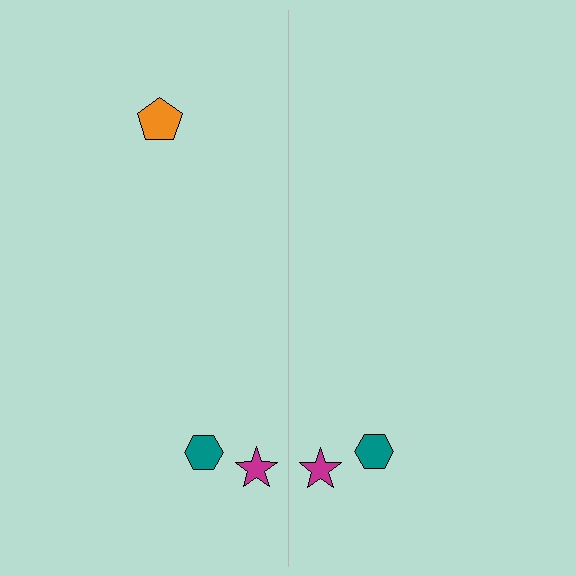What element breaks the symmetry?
A orange pentagon is missing from the right side.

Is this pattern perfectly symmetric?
No, the pattern is not perfectly symmetric. A orange pentagon is missing from the right side.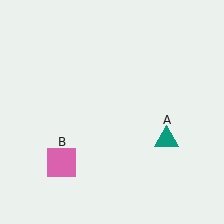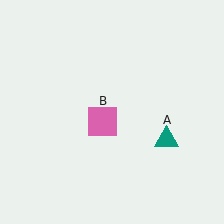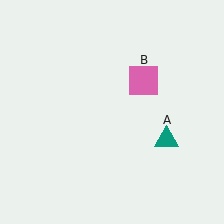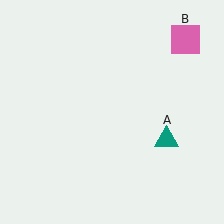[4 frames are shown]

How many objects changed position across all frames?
1 object changed position: pink square (object B).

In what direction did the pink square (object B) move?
The pink square (object B) moved up and to the right.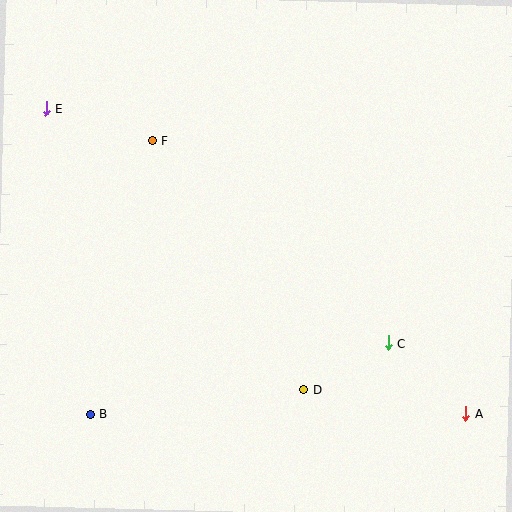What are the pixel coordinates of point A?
Point A is at (466, 414).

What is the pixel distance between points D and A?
The distance between D and A is 164 pixels.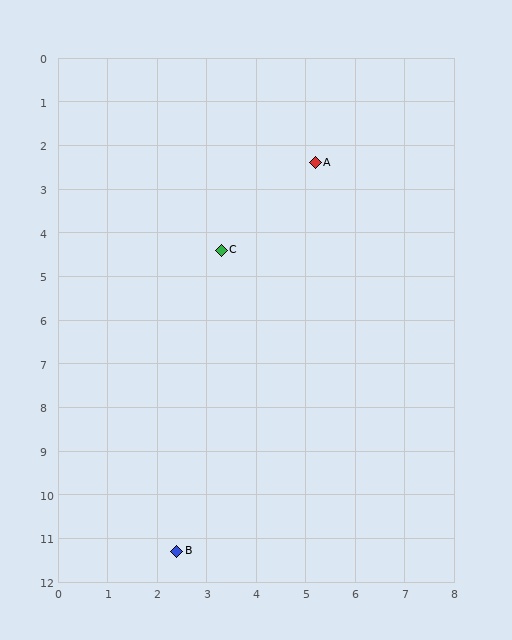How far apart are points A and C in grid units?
Points A and C are about 2.8 grid units apart.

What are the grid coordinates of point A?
Point A is at approximately (5.2, 2.4).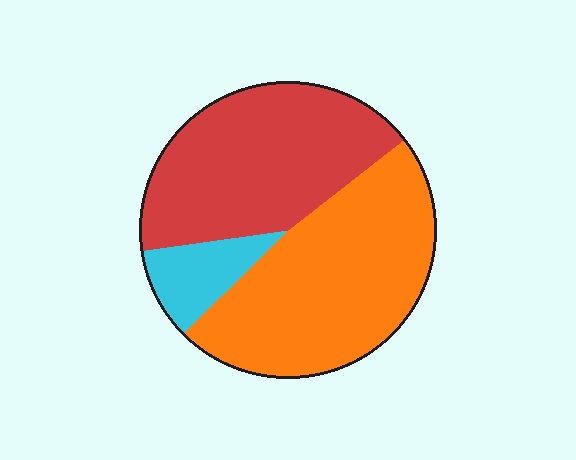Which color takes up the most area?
Orange, at roughly 50%.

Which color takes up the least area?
Cyan, at roughly 10%.